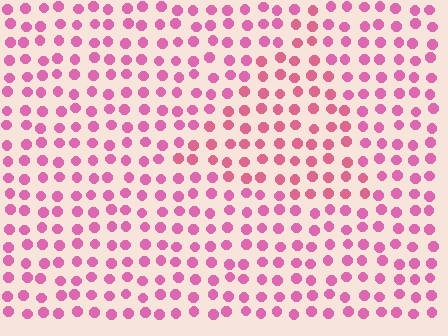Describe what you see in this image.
The image is filled with small pink elements in a uniform arrangement. A triangle-shaped region is visible where the elements are tinted to a slightly different hue, forming a subtle color boundary.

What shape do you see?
I see a triangle.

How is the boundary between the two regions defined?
The boundary is defined purely by a slight shift in hue (about 17 degrees). Spacing, size, and orientation are identical on both sides.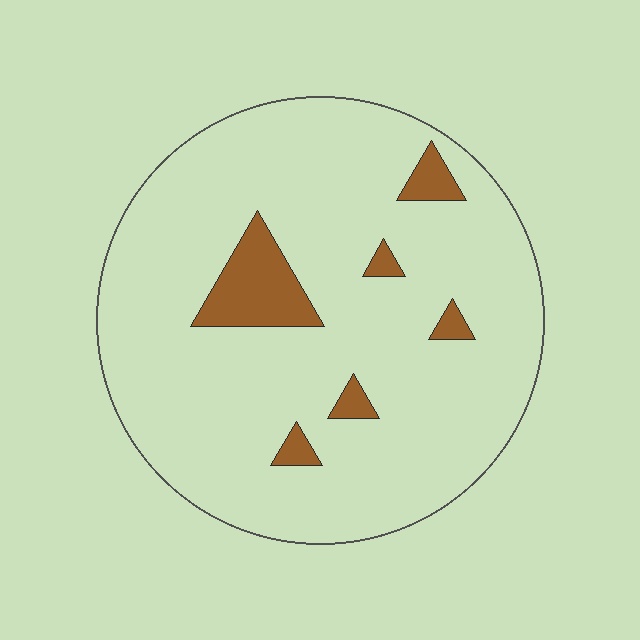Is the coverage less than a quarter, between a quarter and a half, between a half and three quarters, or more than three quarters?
Less than a quarter.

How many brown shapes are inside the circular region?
6.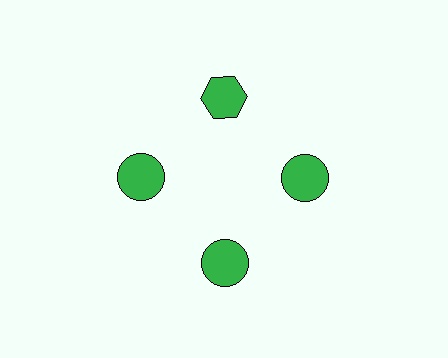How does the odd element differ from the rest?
It has a different shape: hexagon instead of circle.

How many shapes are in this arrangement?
There are 4 shapes arranged in a ring pattern.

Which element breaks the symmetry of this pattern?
The green hexagon at roughly the 12 o'clock position breaks the symmetry. All other shapes are green circles.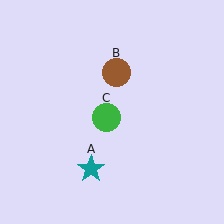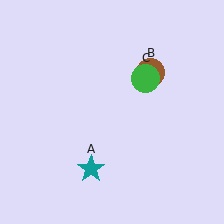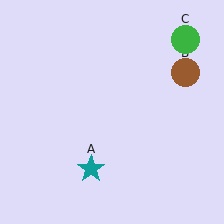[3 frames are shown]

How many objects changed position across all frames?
2 objects changed position: brown circle (object B), green circle (object C).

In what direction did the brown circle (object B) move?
The brown circle (object B) moved right.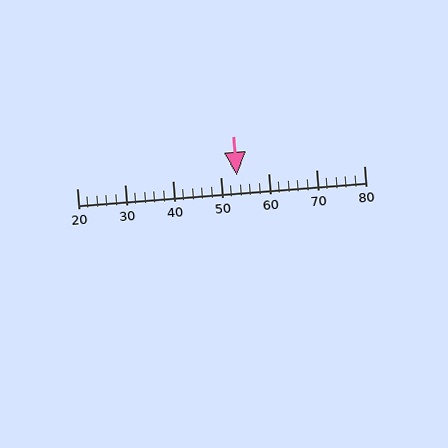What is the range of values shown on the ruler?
The ruler shows values from 20 to 80.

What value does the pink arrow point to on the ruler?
The pink arrow points to approximately 54.